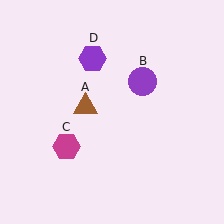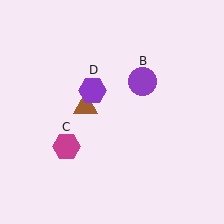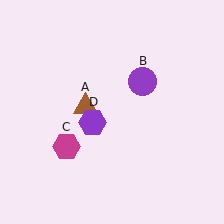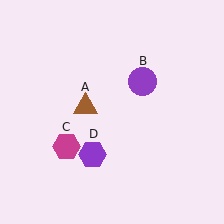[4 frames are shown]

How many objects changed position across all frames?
1 object changed position: purple hexagon (object D).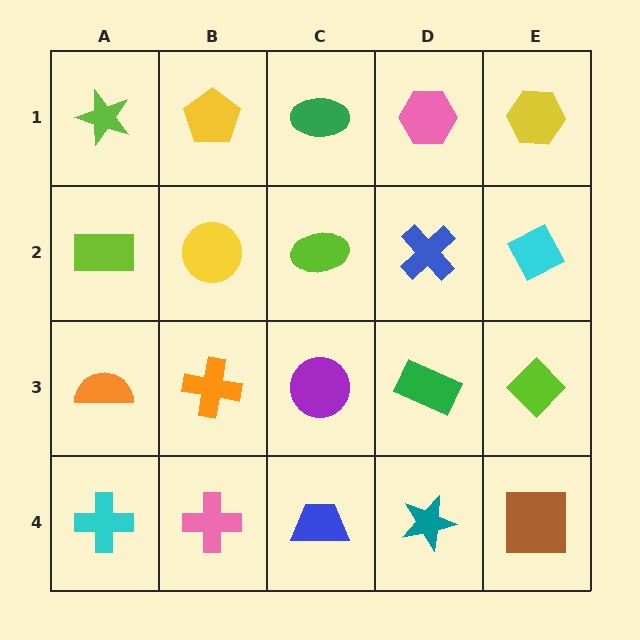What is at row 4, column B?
A pink cross.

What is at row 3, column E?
A lime diamond.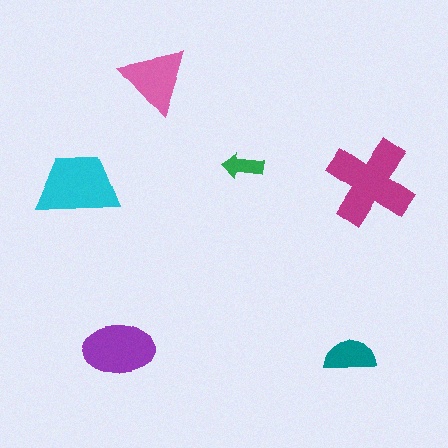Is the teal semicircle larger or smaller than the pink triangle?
Smaller.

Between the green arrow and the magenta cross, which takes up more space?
The magenta cross.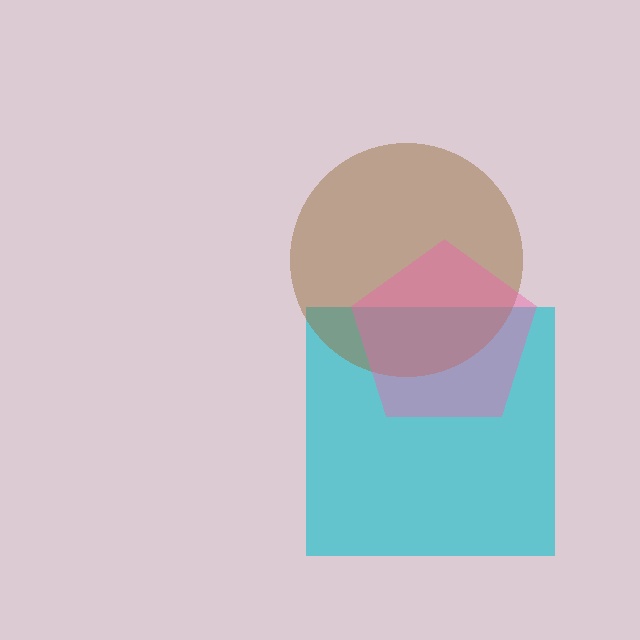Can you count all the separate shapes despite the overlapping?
Yes, there are 3 separate shapes.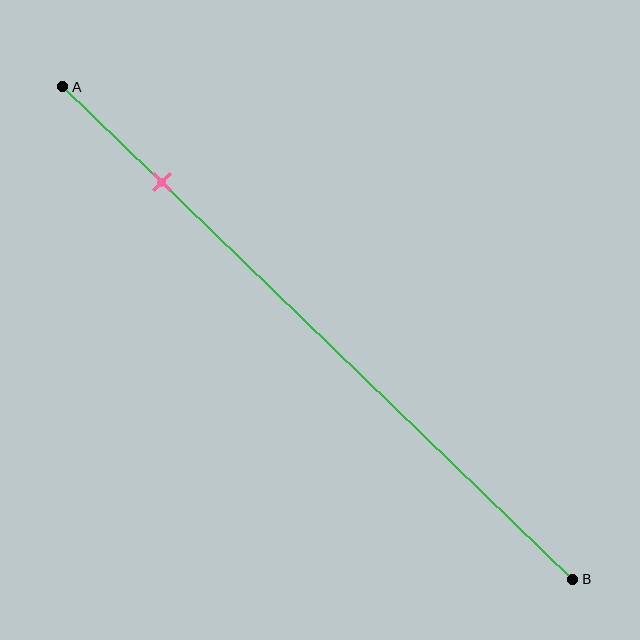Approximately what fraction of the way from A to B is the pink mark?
The pink mark is approximately 20% of the way from A to B.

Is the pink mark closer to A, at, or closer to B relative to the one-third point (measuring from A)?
The pink mark is closer to point A than the one-third point of segment AB.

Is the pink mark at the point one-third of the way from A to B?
No, the mark is at about 20% from A, not at the 33% one-third point.